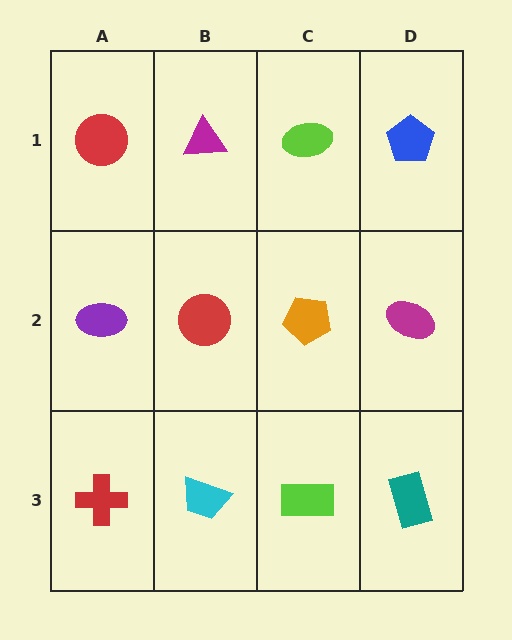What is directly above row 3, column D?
A magenta ellipse.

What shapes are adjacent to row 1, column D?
A magenta ellipse (row 2, column D), a lime ellipse (row 1, column C).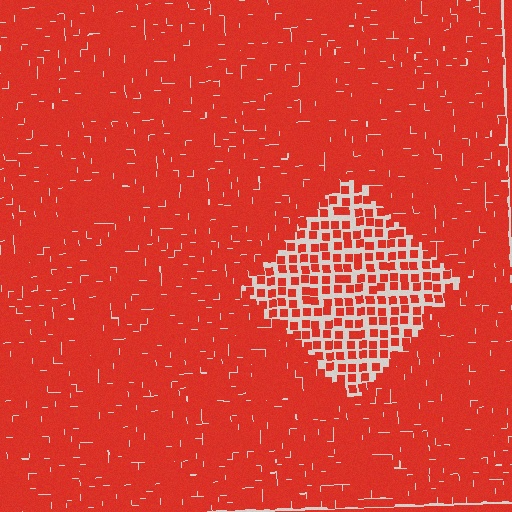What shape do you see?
I see a diamond.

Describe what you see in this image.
The image contains small red elements arranged at two different densities. A diamond-shaped region is visible where the elements are less densely packed than the surrounding area.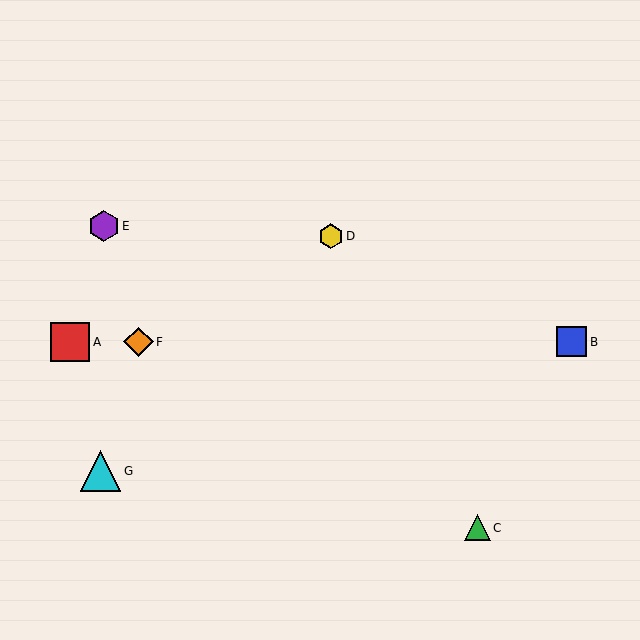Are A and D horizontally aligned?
No, A is at y≈342 and D is at y≈236.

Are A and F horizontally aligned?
Yes, both are at y≈342.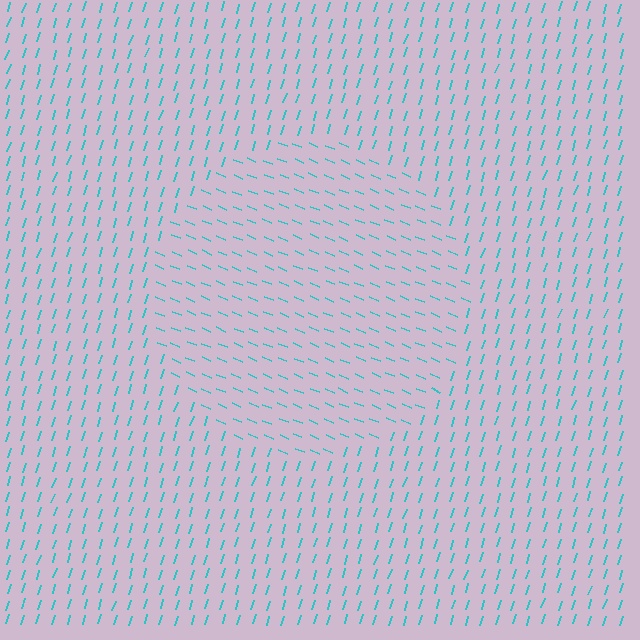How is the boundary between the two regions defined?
The boundary is defined purely by a change in line orientation (approximately 84 degrees difference). All lines are the same color and thickness.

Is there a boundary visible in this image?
Yes, there is a texture boundary formed by a change in line orientation.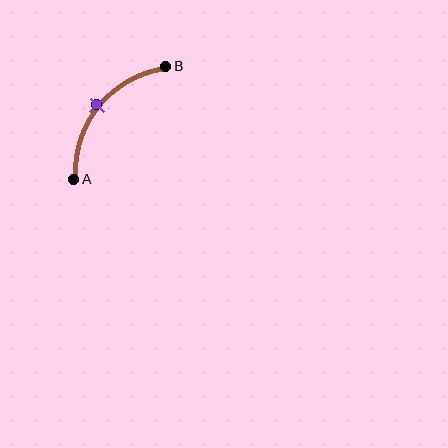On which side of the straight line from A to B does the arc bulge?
The arc bulges above and to the left of the straight line connecting A and B.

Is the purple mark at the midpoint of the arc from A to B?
Yes. The purple mark lies on the arc at equal arc-length from both A and B — it is the arc midpoint.